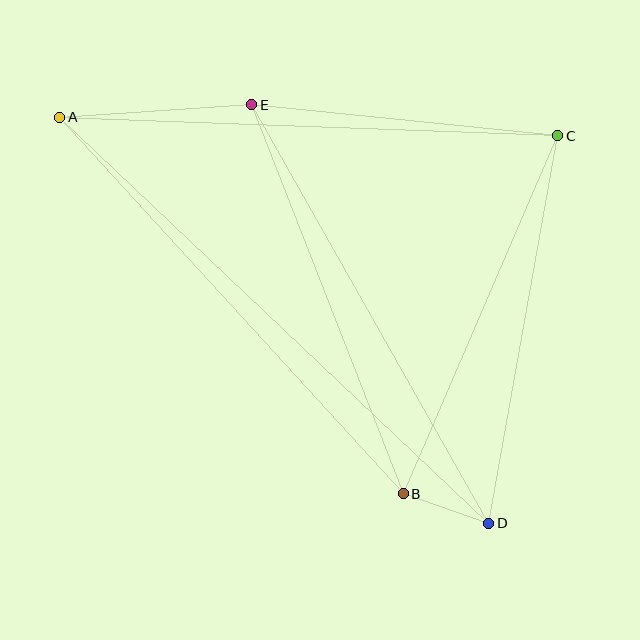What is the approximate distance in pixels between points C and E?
The distance between C and E is approximately 308 pixels.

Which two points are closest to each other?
Points B and D are closest to each other.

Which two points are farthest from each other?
Points A and D are farthest from each other.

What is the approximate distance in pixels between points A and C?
The distance between A and C is approximately 498 pixels.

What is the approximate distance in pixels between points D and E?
The distance between D and E is approximately 481 pixels.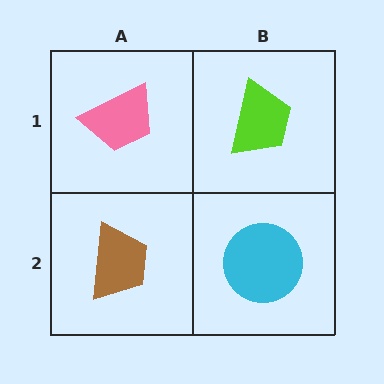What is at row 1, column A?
A pink trapezoid.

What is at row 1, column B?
A lime trapezoid.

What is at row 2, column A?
A brown trapezoid.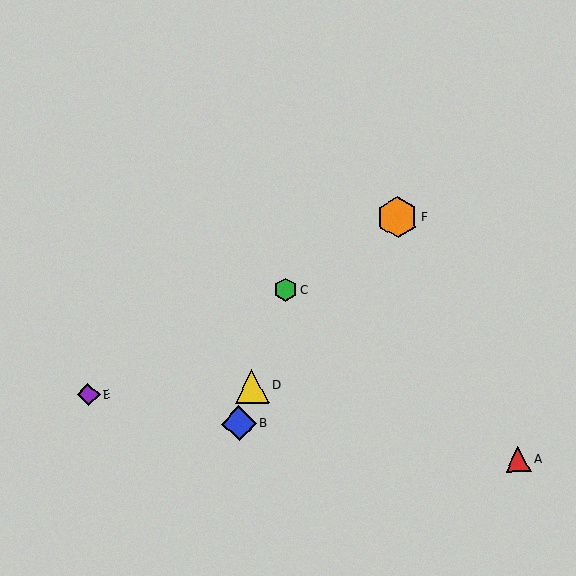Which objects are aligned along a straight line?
Objects B, C, D are aligned along a straight line.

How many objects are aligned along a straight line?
3 objects (B, C, D) are aligned along a straight line.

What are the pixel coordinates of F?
Object F is at (397, 217).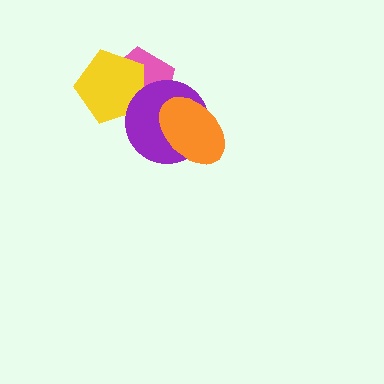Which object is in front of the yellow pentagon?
The purple circle is in front of the yellow pentagon.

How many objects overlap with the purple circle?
3 objects overlap with the purple circle.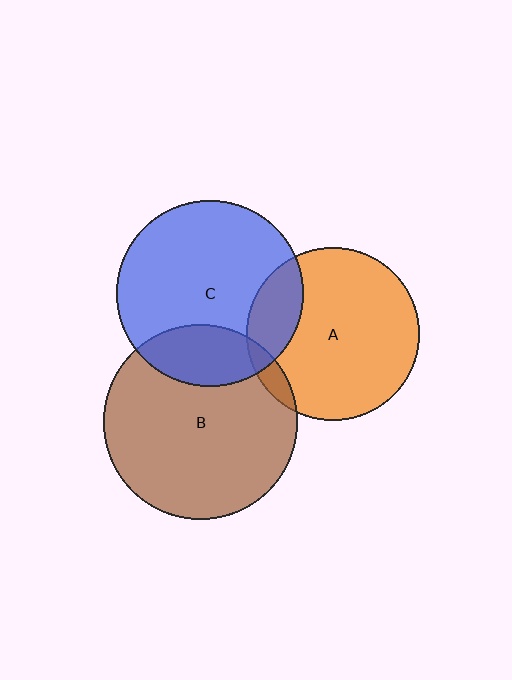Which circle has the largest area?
Circle B (brown).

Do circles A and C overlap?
Yes.